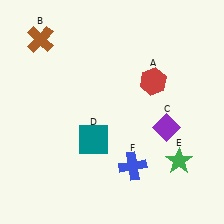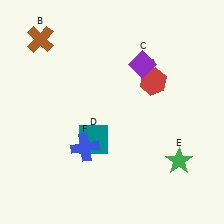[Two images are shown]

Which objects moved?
The objects that moved are: the purple diamond (C), the blue cross (F).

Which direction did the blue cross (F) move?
The blue cross (F) moved left.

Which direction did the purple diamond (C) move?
The purple diamond (C) moved up.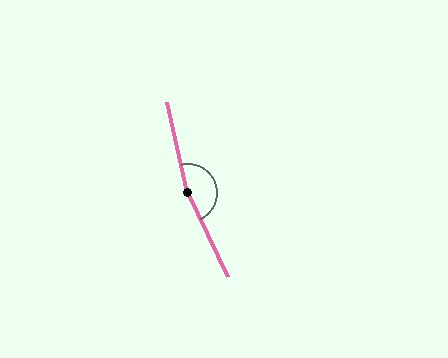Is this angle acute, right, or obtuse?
It is obtuse.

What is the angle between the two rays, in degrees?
Approximately 167 degrees.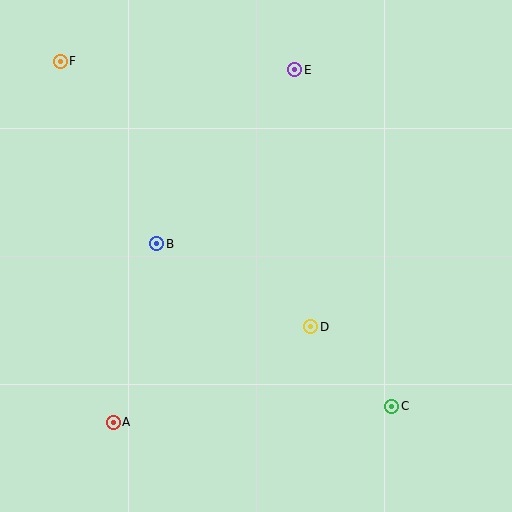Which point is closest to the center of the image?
Point D at (311, 327) is closest to the center.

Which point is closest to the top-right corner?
Point E is closest to the top-right corner.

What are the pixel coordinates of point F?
Point F is at (60, 61).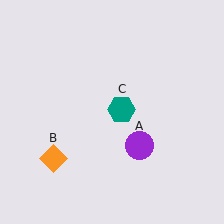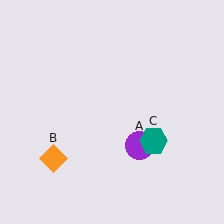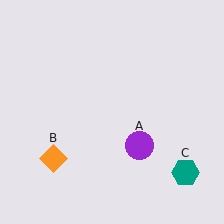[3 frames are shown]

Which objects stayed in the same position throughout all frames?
Purple circle (object A) and orange diamond (object B) remained stationary.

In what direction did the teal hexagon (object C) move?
The teal hexagon (object C) moved down and to the right.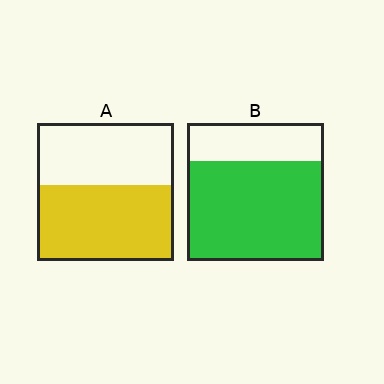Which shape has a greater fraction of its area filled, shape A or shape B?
Shape B.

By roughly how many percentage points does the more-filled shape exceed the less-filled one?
By roughly 15 percentage points (B over A).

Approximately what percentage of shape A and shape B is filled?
A is approximately 55% and B is approximately 70%.